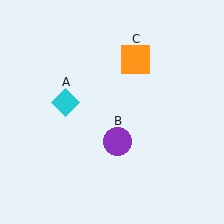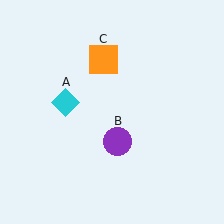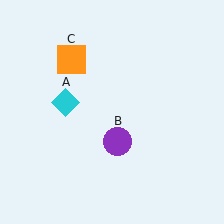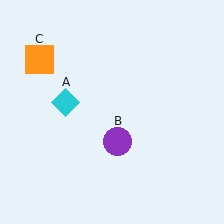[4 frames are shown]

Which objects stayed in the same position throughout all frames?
Cyan diamond (object A) and purple circle (object B) remained stationary.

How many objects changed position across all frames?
1 object changed position: orange square (object C).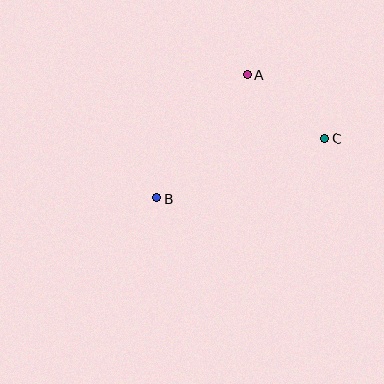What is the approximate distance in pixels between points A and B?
The distance between A and B is approximately 153 pixels.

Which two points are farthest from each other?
Points B and C are farthest from each other.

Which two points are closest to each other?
Points A and C are closest to each other.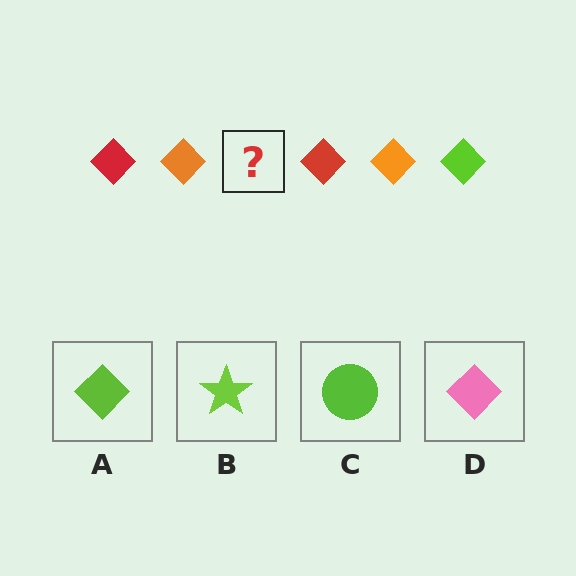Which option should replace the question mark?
Option A.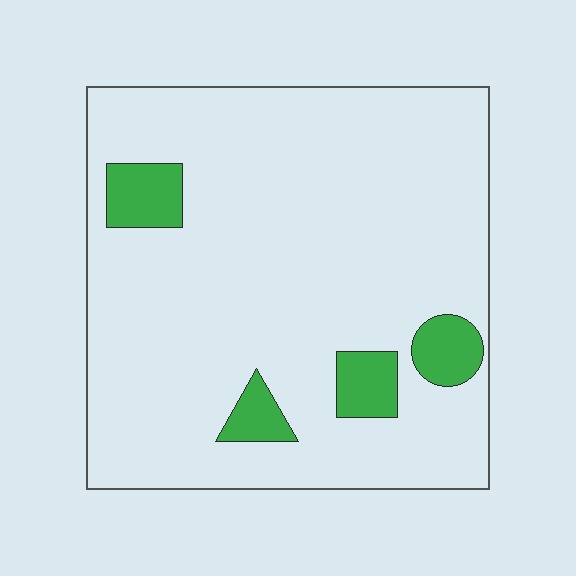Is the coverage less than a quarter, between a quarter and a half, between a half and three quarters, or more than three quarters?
Less than a quarter.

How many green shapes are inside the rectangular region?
4.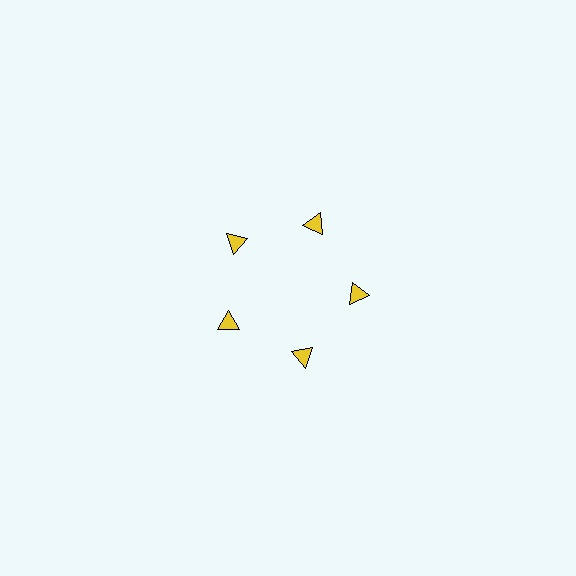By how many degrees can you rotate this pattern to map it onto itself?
The pattern maps onto itself every 72 degrees of rotation.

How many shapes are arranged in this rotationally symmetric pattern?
There are 5 shapes, arranged in 5 groups of 1.